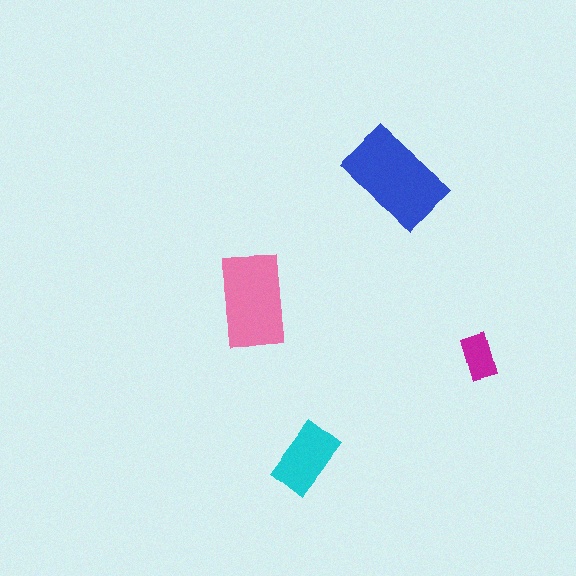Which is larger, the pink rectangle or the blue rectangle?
The blue one.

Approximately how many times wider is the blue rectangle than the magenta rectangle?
About 2 times wider.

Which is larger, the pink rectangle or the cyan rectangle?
The pink one.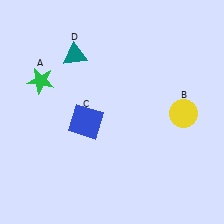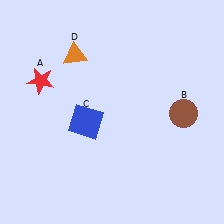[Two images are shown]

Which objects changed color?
A changed from green to red. B changed from yellow to brown. D changed from teal to orange.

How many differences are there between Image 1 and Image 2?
There are 3 differences between the two images.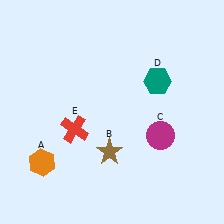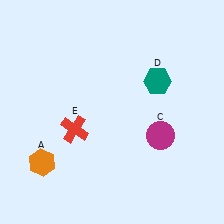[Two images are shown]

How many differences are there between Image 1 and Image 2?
There is 1 difference between the two images.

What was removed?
The brown star (B) was removed in Image 2.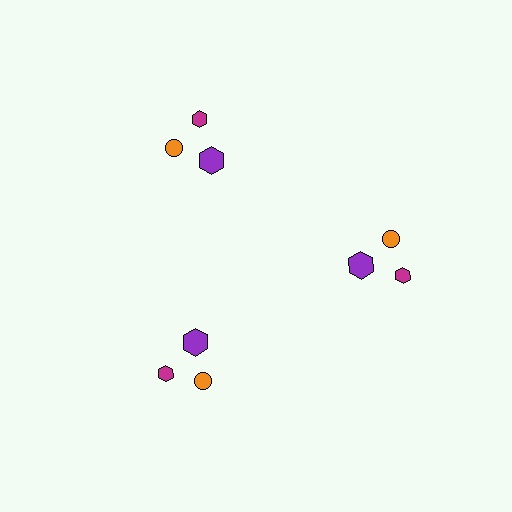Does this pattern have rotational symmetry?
Yes, this pattern has 3-fold rotational symmetry. It looks the same after rotating 120 degrees around the center.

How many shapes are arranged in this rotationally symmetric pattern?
There are 9 shapes, arranged in 3 groups of 3.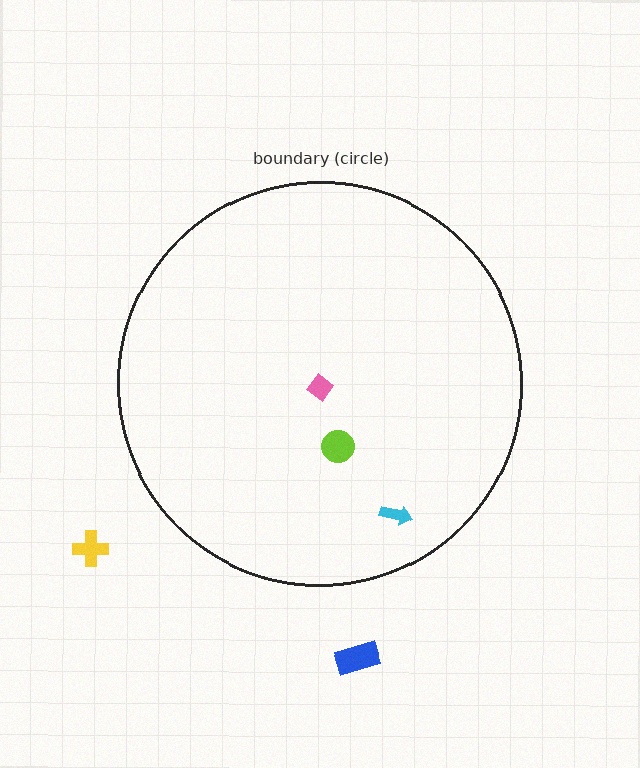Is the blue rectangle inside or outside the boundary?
Outside.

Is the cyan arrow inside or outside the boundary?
Inside.